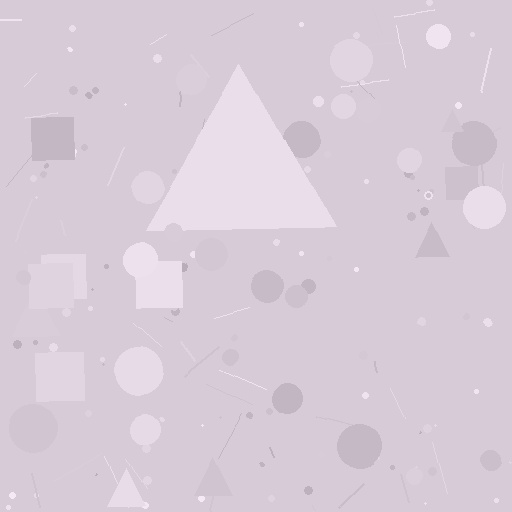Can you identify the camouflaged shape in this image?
The camouflaged shape is a triangle.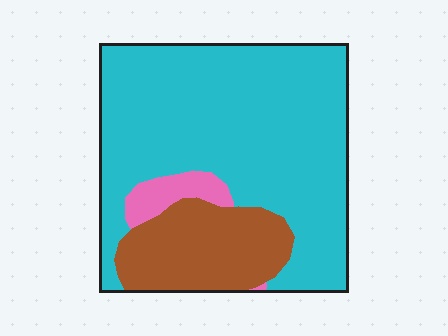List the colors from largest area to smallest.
From largest to smallest: cyan, brown, pink.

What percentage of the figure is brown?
Brown takes up less than a quarter of the figure.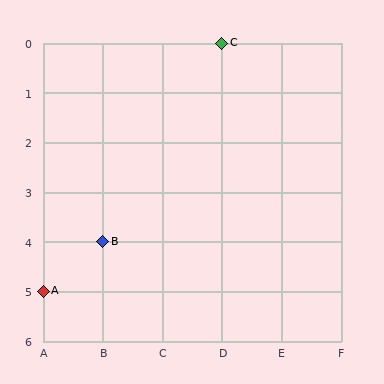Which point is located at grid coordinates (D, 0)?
Point C is at (D, 0).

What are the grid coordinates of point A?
Point A is at grid coordinates (A, 5).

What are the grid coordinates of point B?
Point B is at grid coordinates (B, 4).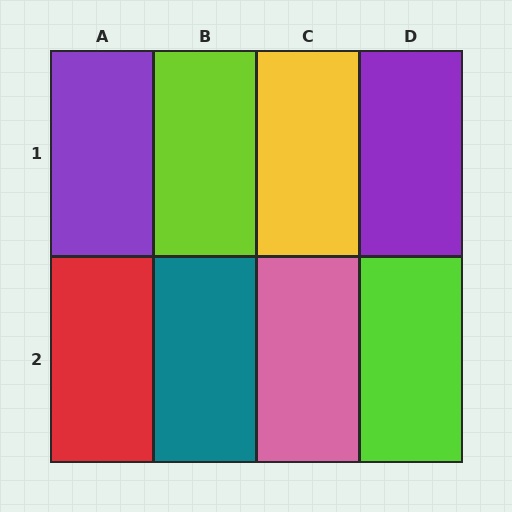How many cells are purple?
2 cells are purple.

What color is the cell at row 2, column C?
Pink.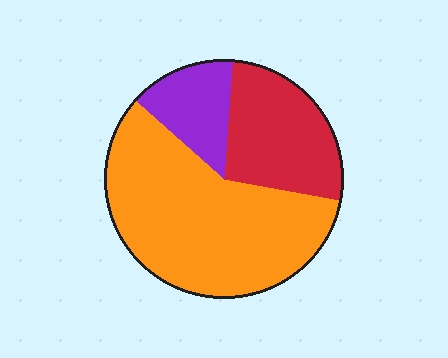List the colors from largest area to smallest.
From largest to smallest: orange, red, purple.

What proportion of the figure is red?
Red takes up about one quarter (1/4) of the figure.